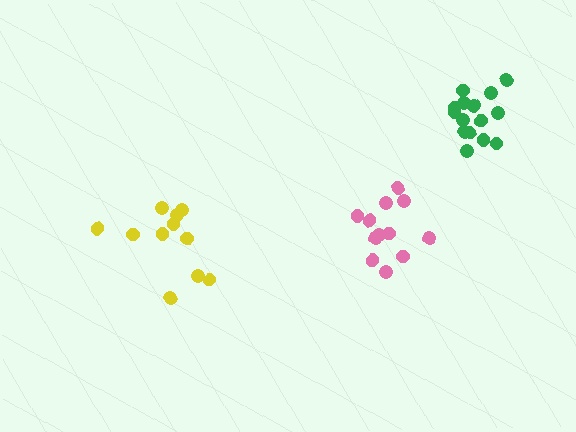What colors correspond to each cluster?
The clusters are colored: yellow, green, pink.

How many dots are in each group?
Group 1: 11 dots, Group 2: 15 dots, Group 3: 12 dots (38 total).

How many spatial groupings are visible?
There are 3 spatial groupings.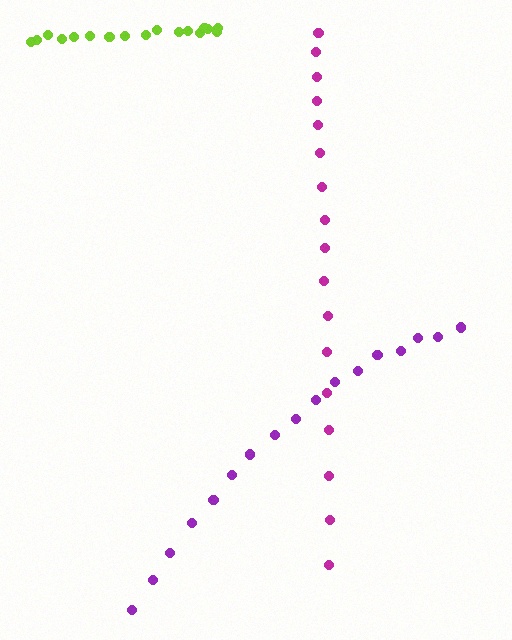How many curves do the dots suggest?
There are 3 distinct paths.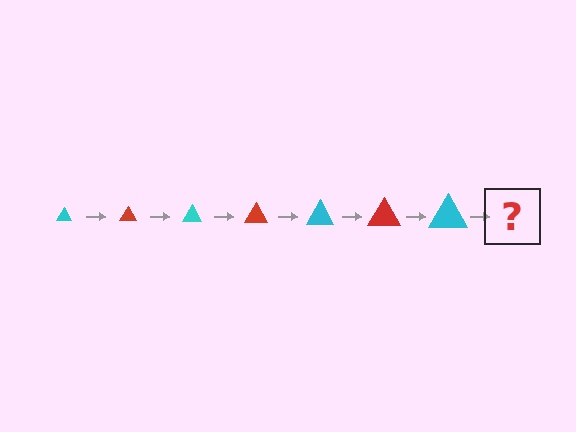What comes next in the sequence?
The next element should be a red triangle, larger than the previous one.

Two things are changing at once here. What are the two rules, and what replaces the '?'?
The two rules are that the triangle grows larger each step and the color cycles through cyan and red. The '?' should be a red triangle, larger than the previous one.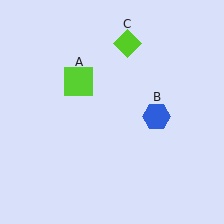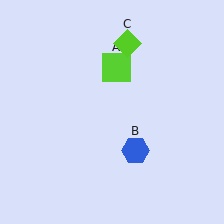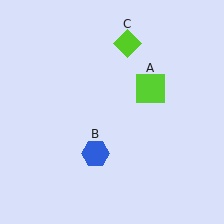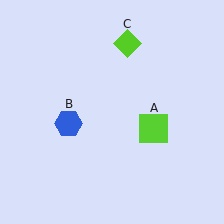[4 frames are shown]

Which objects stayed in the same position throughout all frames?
Lime diamond (object C) remained stationary.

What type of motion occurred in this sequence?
The lime square (object A), blue hexagon (object B) rotated clockwise around the center of the scene.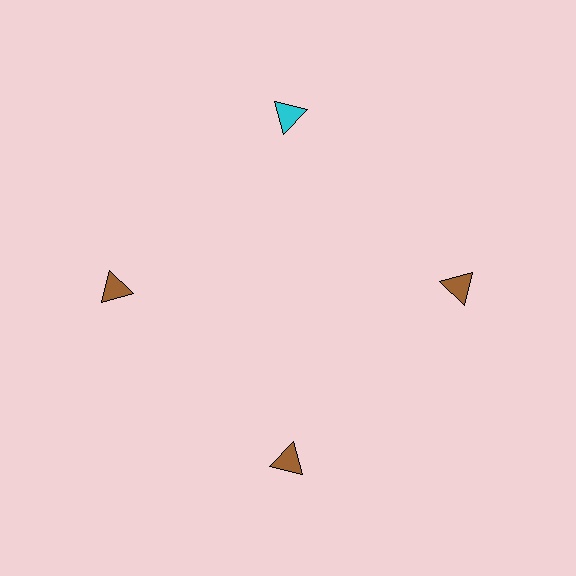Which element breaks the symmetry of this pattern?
The cyan triangle at roughly the 12 o'clock position breaks the symmetry. All other shapes are brown triangles.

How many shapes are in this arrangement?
There are 4 shapes arranged in a ring pattern.